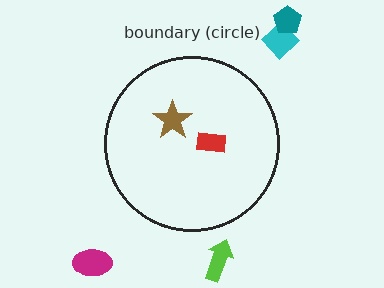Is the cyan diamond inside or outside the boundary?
Outside.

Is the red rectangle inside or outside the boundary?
Inside.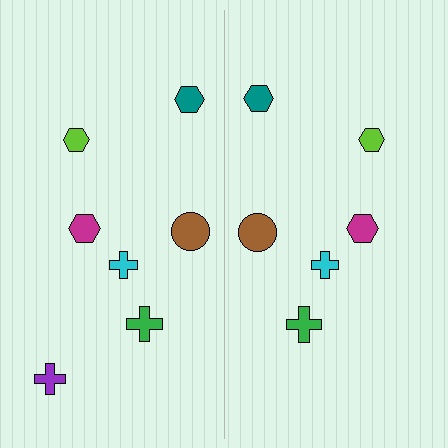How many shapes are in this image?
There are 13 shapes in this image.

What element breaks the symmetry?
A purple cross is missing from the right side.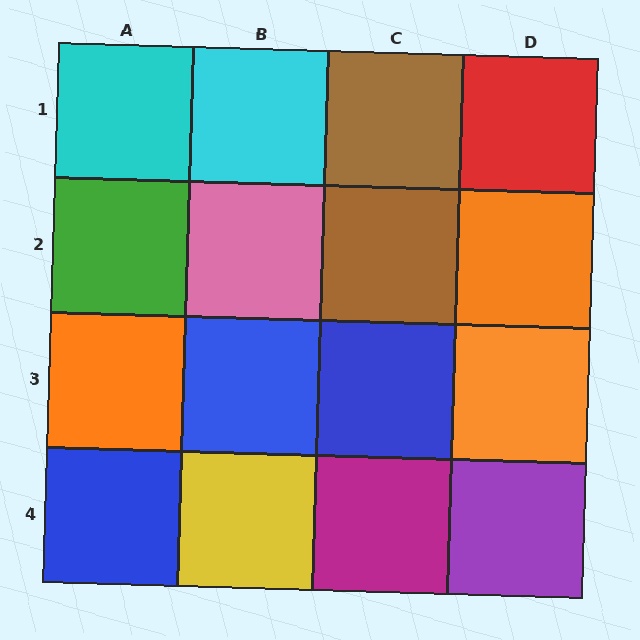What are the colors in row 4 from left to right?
Blue, yellow, magenta, purple.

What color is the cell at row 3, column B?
Blue.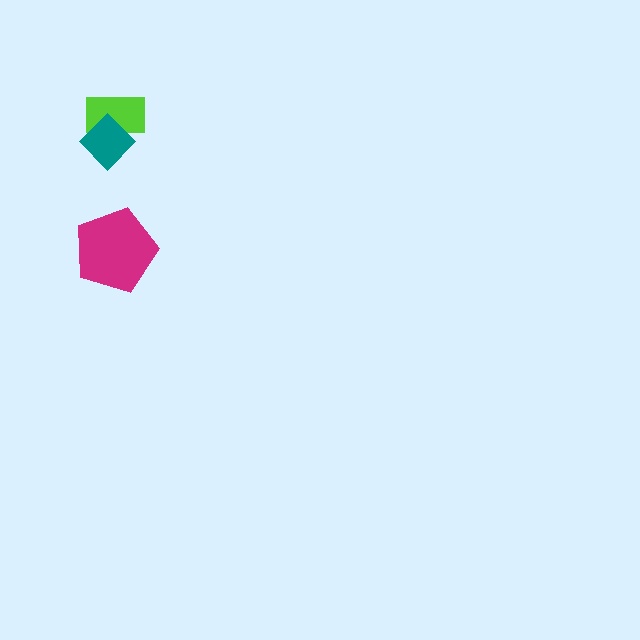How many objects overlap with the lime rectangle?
1 object overlaps with the lime rectangle.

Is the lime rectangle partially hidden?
Yes, it is partially covered by another shape.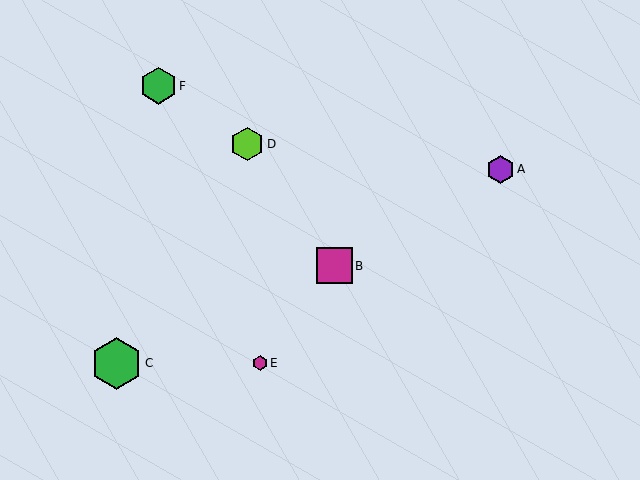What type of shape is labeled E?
Shape E is a magenta hexagon.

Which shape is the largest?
The green hexagon (labeled C) is the largest.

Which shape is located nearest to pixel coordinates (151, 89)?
The green hexagon (labeled F) at (158, 86) is nearest to that location.